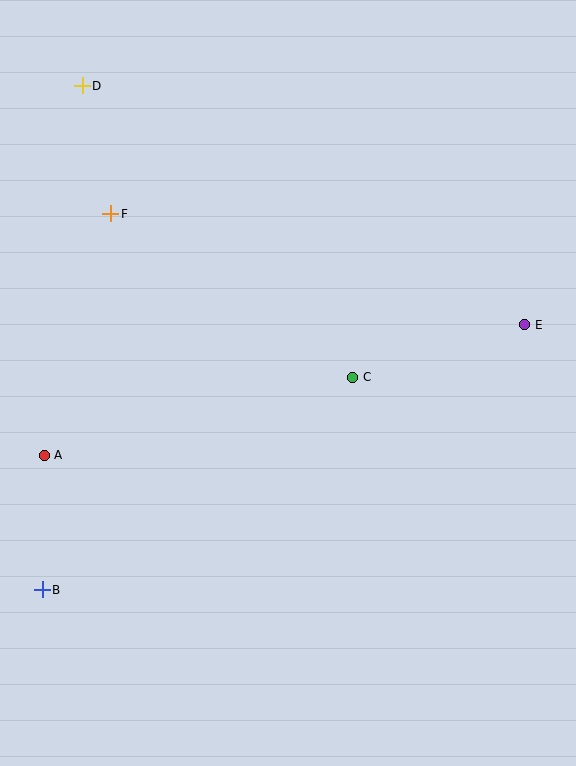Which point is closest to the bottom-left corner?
Point B is closest to the bottom-left corner.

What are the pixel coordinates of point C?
Point C is at (353, 377).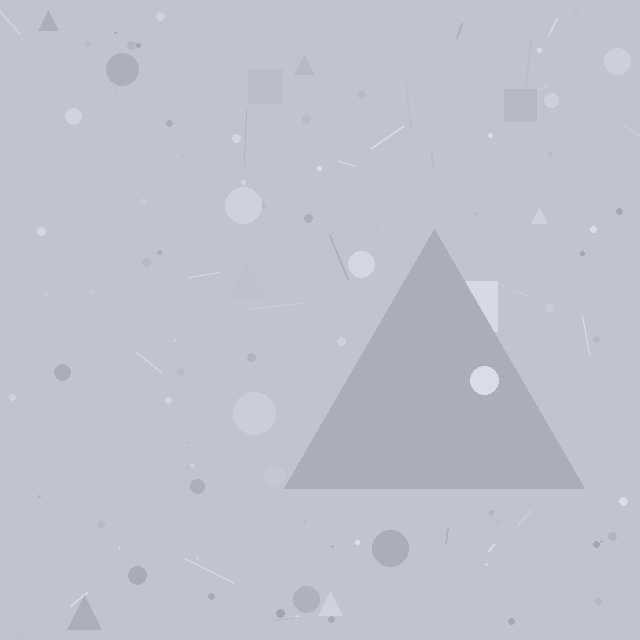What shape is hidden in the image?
A triangle is hidden in the image.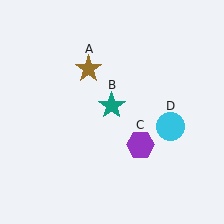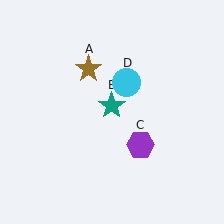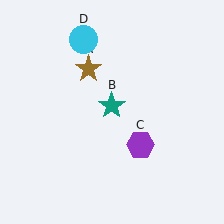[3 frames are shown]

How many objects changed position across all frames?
1 object changed position: cyan circle (object D).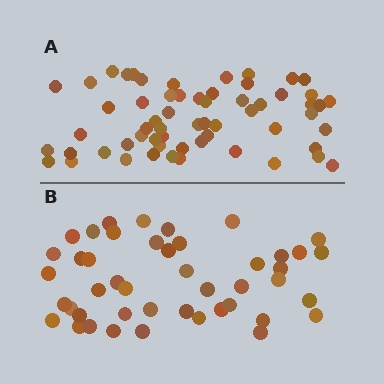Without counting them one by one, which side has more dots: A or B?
Region A (the top region) has more dots.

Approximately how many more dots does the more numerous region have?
Region A has approximately 15 more dots than region B.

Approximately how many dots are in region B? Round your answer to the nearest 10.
About 40 dots. (The exact count is 45, which rounds to 40.)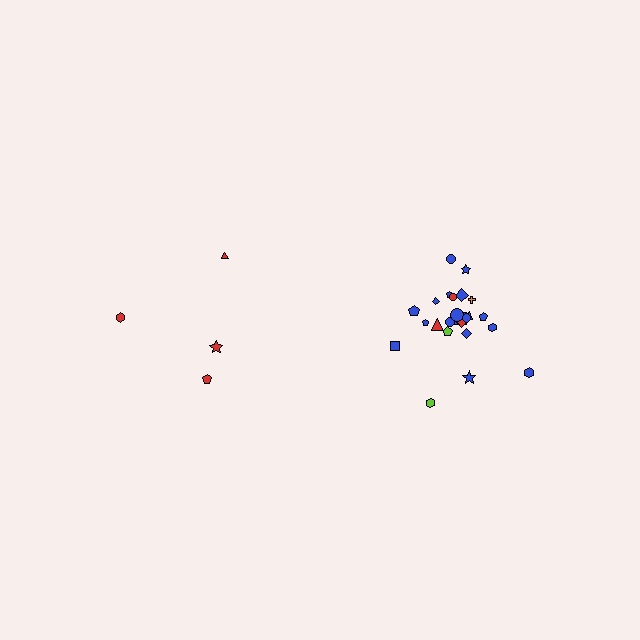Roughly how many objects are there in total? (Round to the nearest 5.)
Roughly 30 objects in total.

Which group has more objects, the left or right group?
The right group.